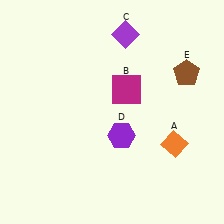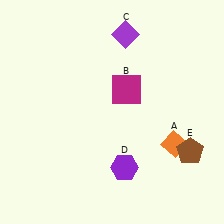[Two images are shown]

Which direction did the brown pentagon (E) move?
The brown pentagon (E) moved down.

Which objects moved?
The objects that moved are: the purple hexagon (D), the brown pentagon (E).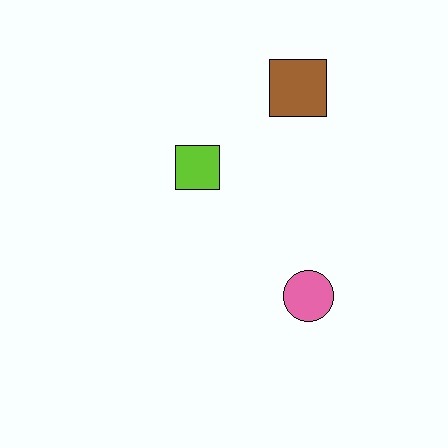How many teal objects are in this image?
There are no teal objects.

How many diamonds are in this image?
There are no diamonds.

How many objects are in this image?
There are 3 objects.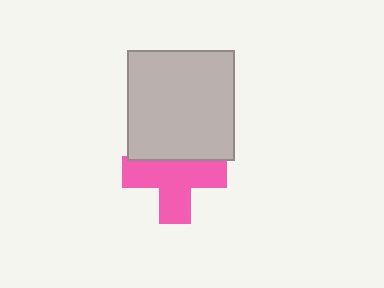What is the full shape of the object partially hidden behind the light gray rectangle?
The partially hidden object is a pink cross.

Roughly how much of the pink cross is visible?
Most of it is visible (roughly 69%).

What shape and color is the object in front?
The object in front is a light gray rectangle.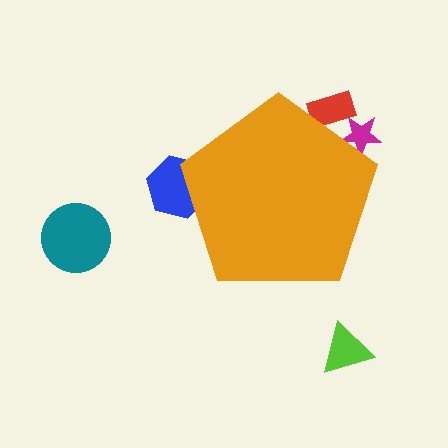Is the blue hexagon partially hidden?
Yes, the blue hexagon is partially hidden behind the orange pentagon.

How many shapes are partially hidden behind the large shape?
3 shapes are partially hidden.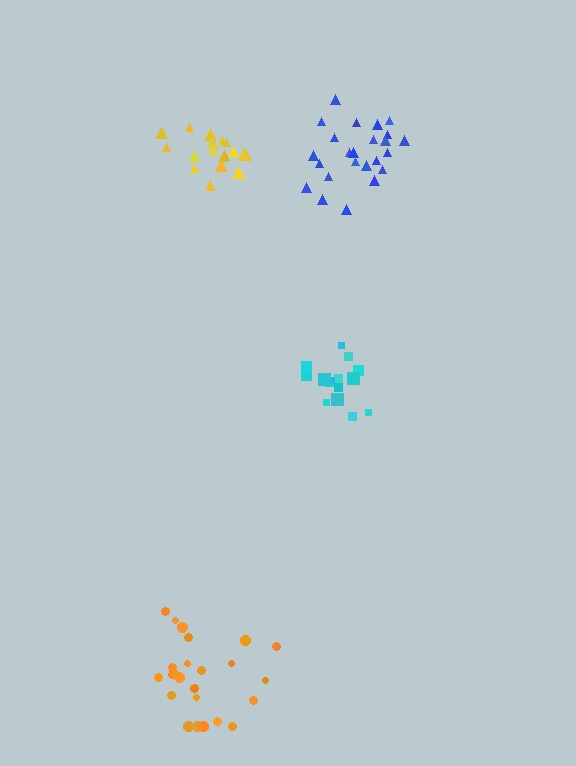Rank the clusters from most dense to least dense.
yellow, blue, cyan, orange.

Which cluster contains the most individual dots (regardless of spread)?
Orange (25).